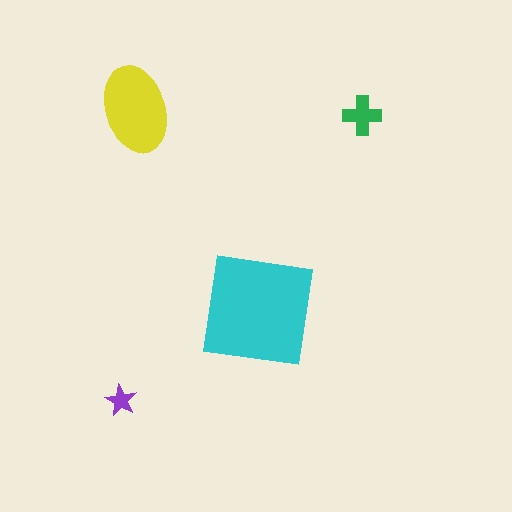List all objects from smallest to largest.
The purple star, the green cross, the yellow ellipse, the cyan square.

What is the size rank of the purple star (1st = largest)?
4th.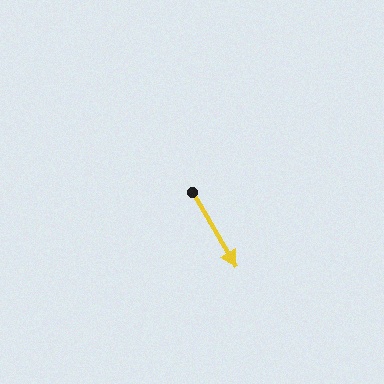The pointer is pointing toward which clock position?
Roughly 5 o'clock.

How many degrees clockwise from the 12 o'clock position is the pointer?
Approximately 150 degrees.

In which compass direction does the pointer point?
Southeast.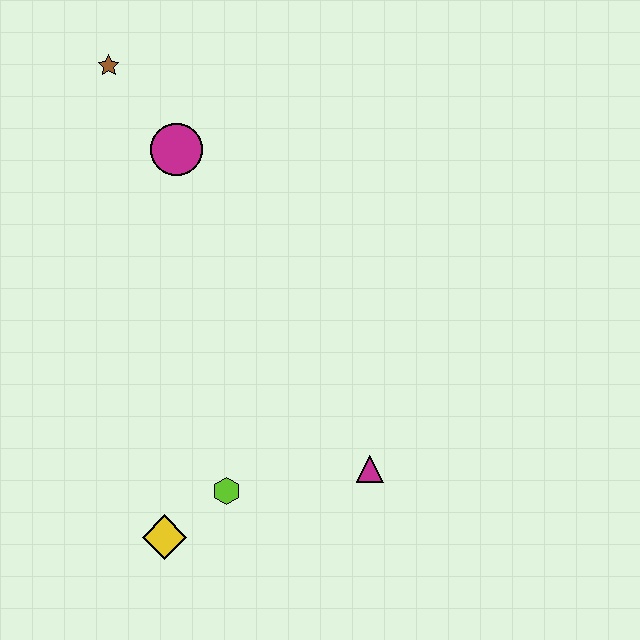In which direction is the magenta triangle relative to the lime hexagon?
The magenta triangle is to the right of the lime hexagon.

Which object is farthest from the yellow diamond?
The brown star is farthest from the yellow diamond.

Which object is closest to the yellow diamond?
The lime hexagon is closest to the yellow diamond.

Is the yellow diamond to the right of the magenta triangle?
No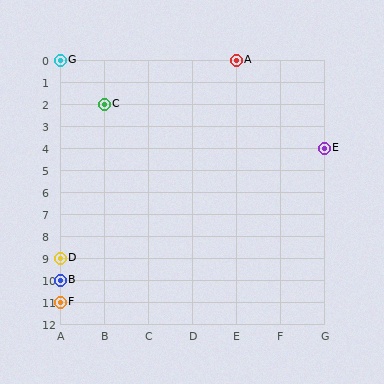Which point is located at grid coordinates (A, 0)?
Point G is at (A, 0).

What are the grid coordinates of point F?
Point F is at grid coordinates (A, 11).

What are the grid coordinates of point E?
Point E is at grid coordinates (G, 4).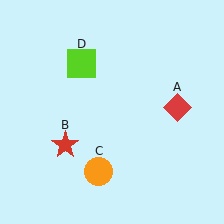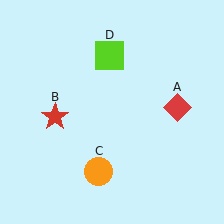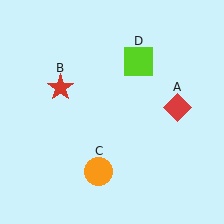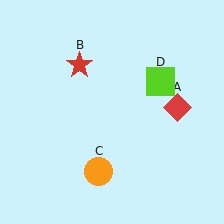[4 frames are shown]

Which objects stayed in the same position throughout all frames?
Red diamond (object A) and orange circle (object C) remained stationary.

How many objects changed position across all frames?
2 objects changed position: red star (object B), lime square (object D).